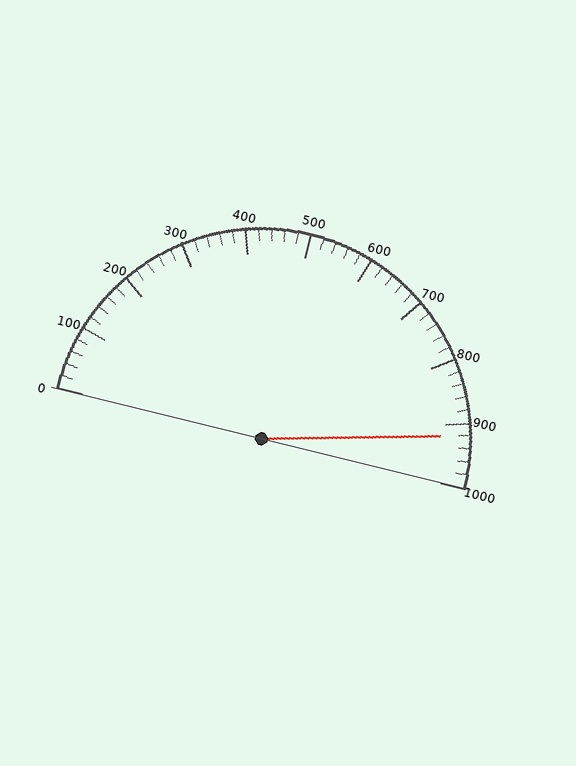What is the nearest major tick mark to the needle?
The nearest major tick mark is 900.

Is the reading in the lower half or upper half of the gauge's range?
The reading is in the upper half of the range (0 to 1000).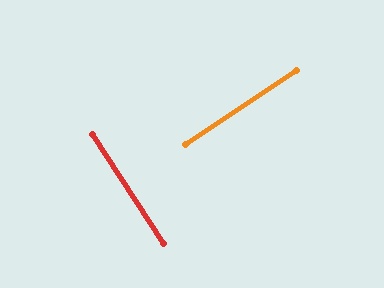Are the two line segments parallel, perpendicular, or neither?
Perpendicular — they meet at approximately 90°.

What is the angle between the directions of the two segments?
Approximately 90 degrees.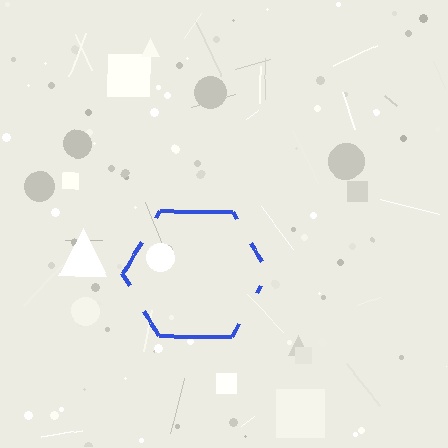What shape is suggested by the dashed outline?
The dashed outline suggests a hexagon.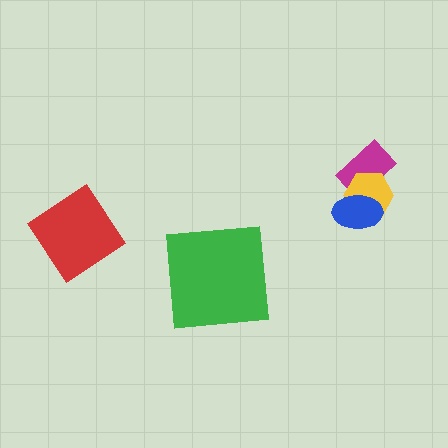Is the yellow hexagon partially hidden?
Yes, it is partially covered by another shape.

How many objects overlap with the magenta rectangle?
2 objects overlap with the magenta rectangle.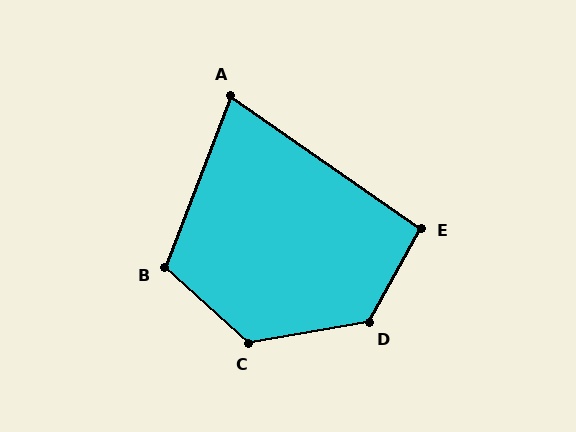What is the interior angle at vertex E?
Approximately 96 degrees (obtuse).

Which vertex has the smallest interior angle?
A, at approximately 76 degrees.